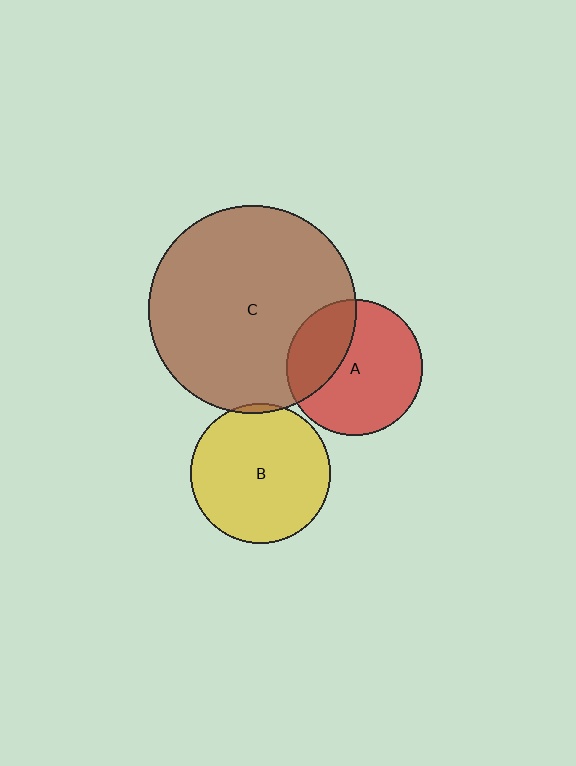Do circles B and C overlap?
Yes.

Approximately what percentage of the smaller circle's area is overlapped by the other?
Approximately 5%.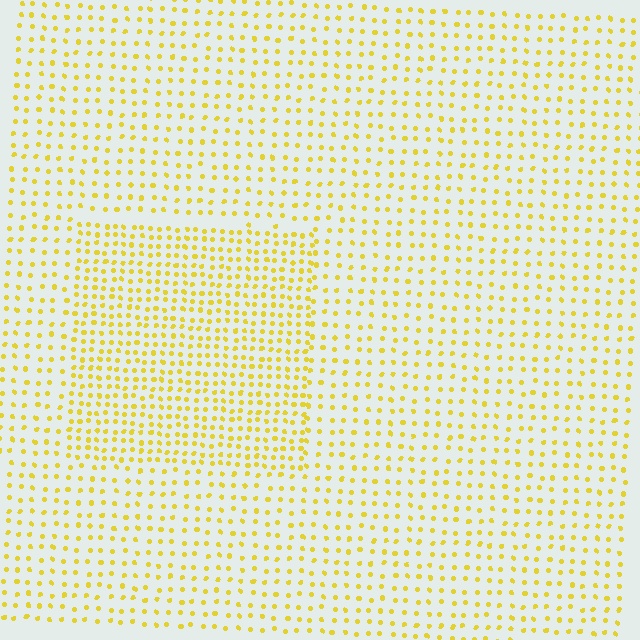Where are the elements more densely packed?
The elements are more densely packed inside the rectangle boundary.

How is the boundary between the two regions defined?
The boundary is defined by a change in element density (approximately 1.8x ratio). All elements are the same color, size, and shape.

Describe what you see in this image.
The image contains small yellow elements arranged at two different densities. A rectangle-shaped region is visible where the elements are more densely packed than the surrounding area.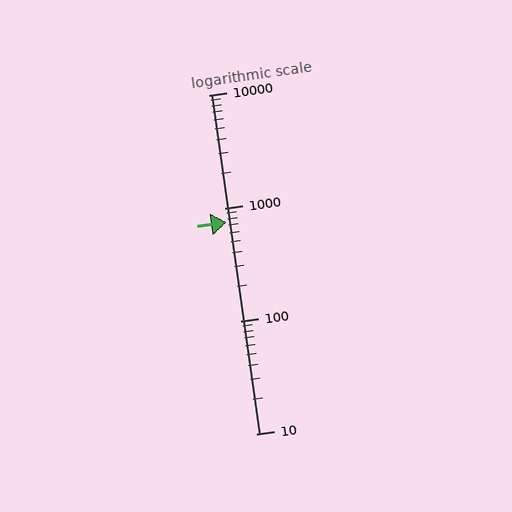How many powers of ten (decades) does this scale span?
The scale spans 3 decades, from 10 to 10000.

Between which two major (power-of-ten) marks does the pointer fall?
The pointer is between 100 and 1000.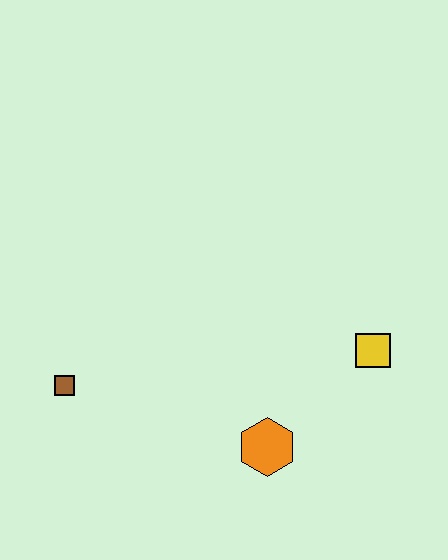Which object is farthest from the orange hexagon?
The brown square is farthest from the orange hexagon.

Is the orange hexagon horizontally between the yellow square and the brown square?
Yes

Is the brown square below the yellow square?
Yes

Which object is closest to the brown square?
The orange hexagon is closest to the brown square.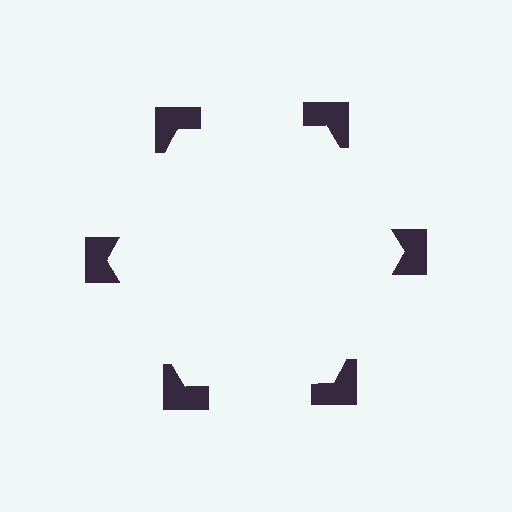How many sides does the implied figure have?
6 sides.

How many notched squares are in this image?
There are 6 — one at each vertex of the illusory hexagon.